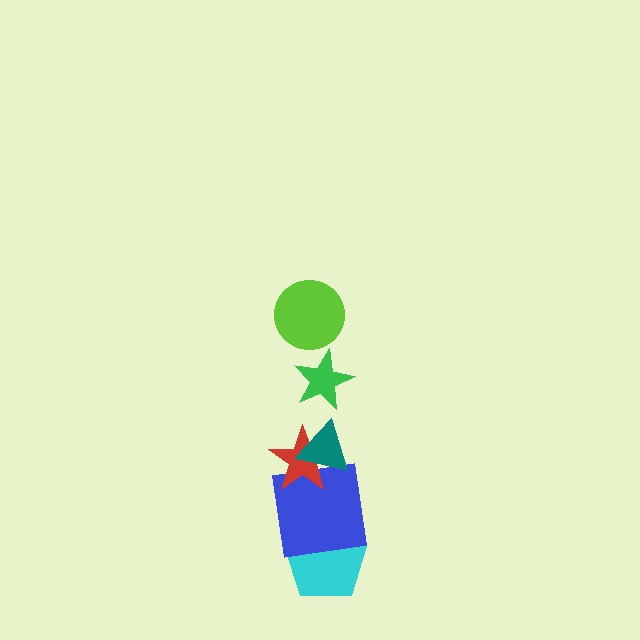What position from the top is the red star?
The red star is 4th from the top.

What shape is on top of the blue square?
The red star is on top of the blue square.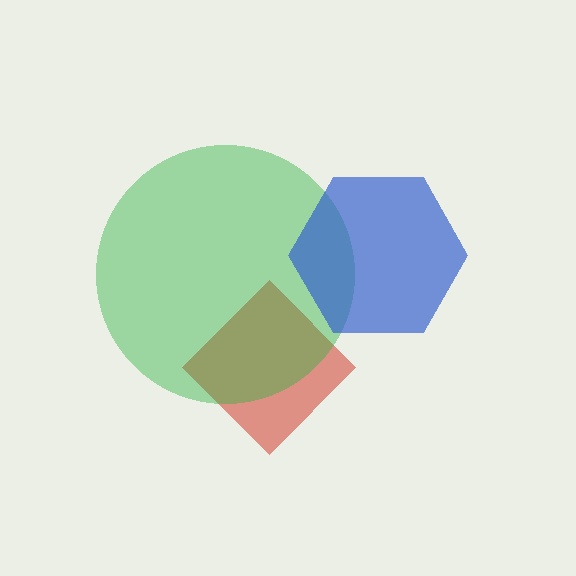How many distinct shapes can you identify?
There are 3 distinct shapes: a red diamond, a green circle, a blue hexagon.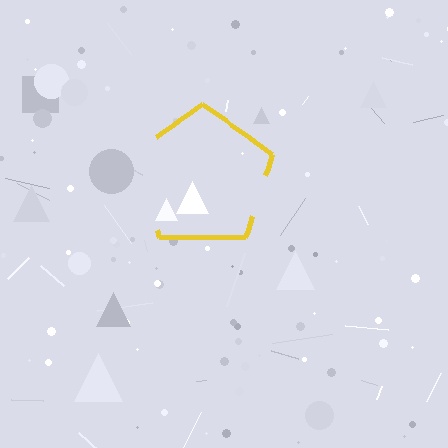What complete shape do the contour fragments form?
The contour fragments form a pentagon.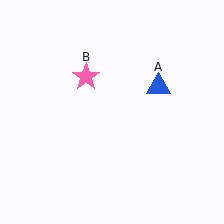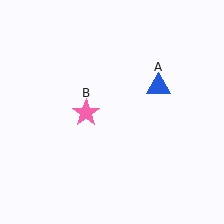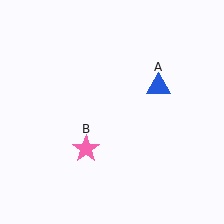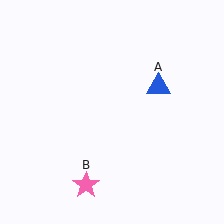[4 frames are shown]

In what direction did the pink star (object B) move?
The pink star (object B) moved down.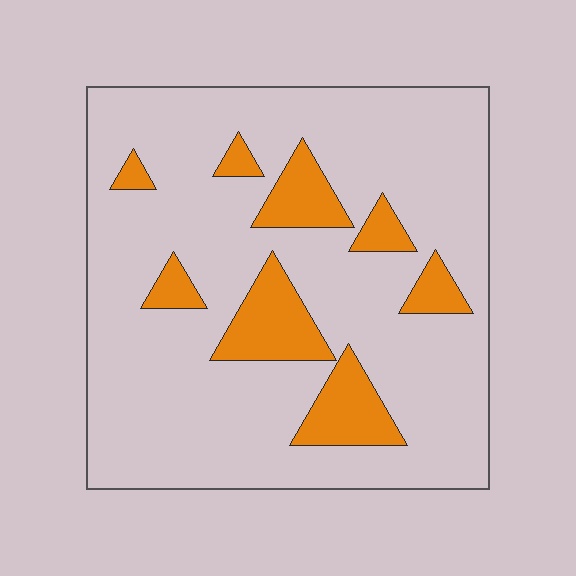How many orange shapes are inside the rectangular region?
8.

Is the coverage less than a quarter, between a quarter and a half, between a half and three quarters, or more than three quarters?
Less than a quarter.